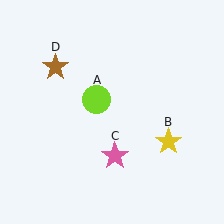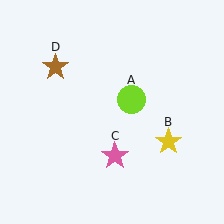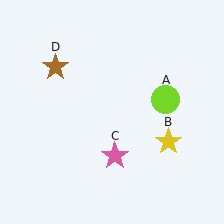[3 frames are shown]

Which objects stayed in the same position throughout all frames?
Yellow star (object B) and pink star (object C) and brown star (object D) remained stationary.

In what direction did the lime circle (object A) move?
The lime circle (object A) moved right.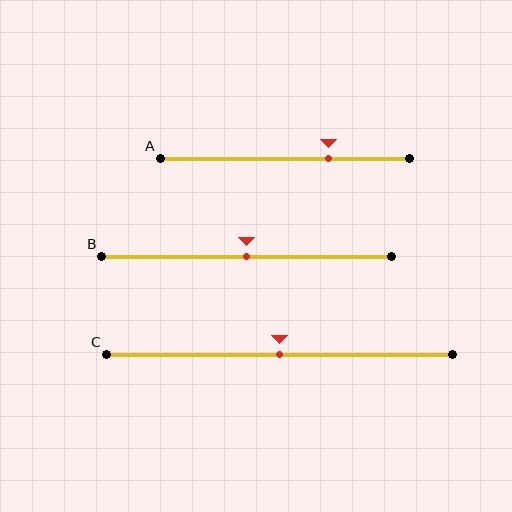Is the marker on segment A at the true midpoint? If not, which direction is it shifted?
No, the marker on segment A is shifted to the right by about 17% of the segment length.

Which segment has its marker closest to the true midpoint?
Segment B has its marker closest to the true midpoint.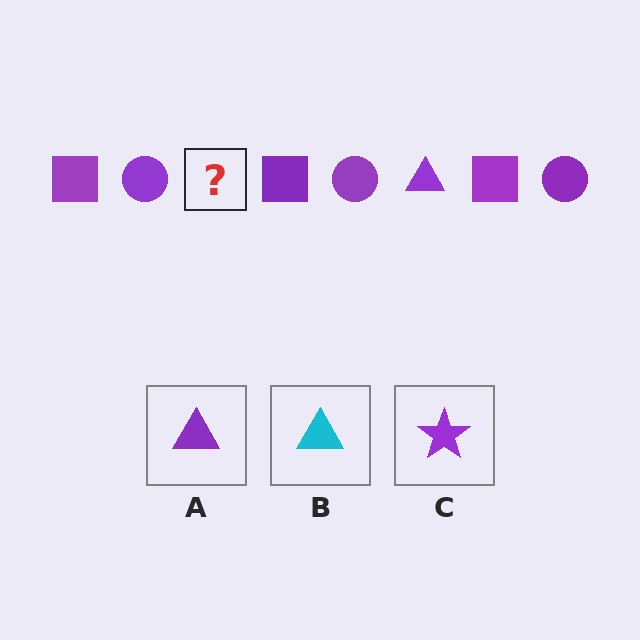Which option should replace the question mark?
Option A.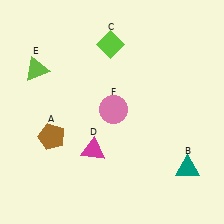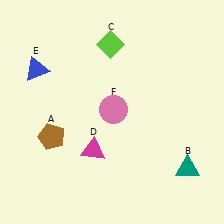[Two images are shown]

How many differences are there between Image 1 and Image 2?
There is 1 difference between the two images.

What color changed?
The triangle (E) changed from lime in Image 1 to blue in Image 2.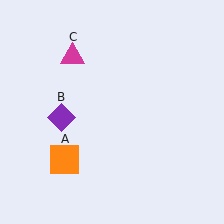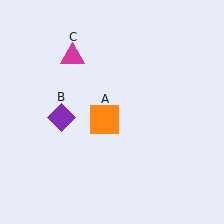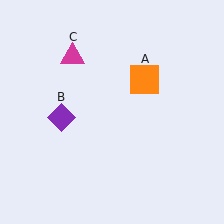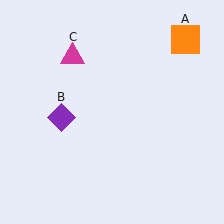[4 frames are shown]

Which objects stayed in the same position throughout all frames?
Purple diamond (object B) and magenta triangle (object C) remained stationary.